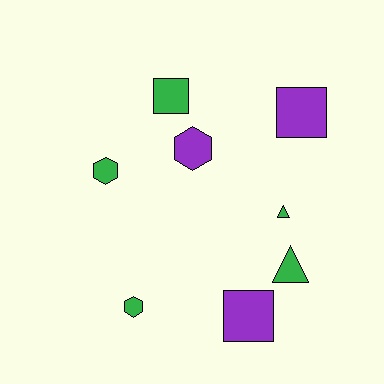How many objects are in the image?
There are 8 objects.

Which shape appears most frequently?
Square, with 3 objects.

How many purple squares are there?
There are 2 purple squares.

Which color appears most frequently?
Green, with 5 objects.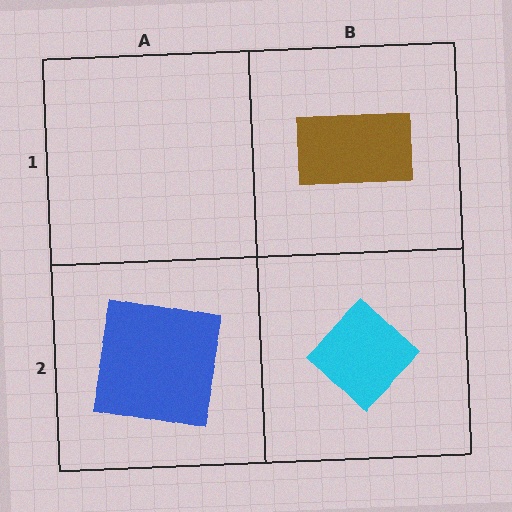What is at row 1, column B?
A brown rectangle.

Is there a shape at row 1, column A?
No, that cell is empty.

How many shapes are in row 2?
2 shapes.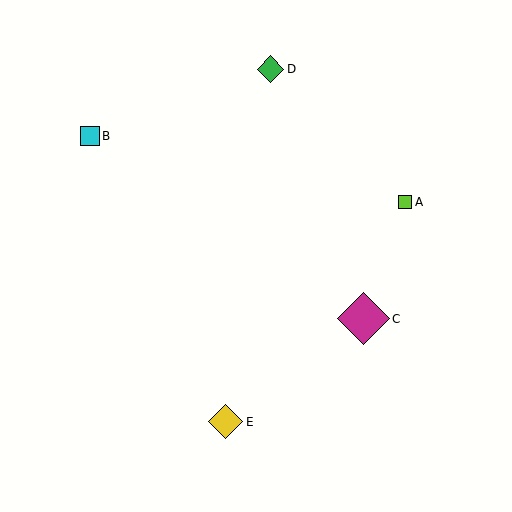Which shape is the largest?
The magenta diamond (labeled C) is the largest.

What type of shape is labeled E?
Shape E is a yellow diamond.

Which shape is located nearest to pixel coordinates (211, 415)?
The yellow diamond (labeled E) at (225, 422) is nearest to that location.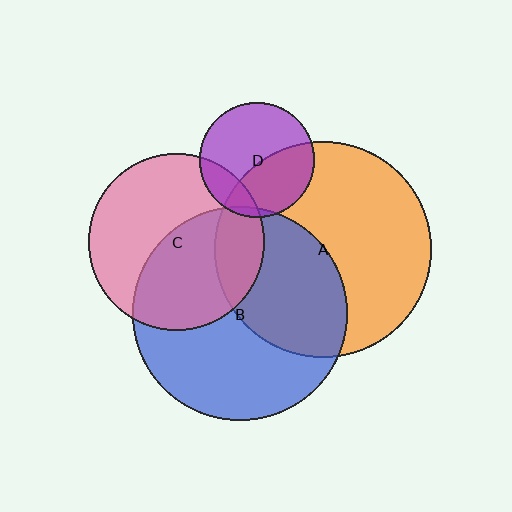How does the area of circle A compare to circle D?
Approximately 3.5 times.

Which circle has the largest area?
Circle A (orange).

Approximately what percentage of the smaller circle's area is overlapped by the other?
Approximately 40%.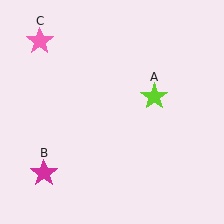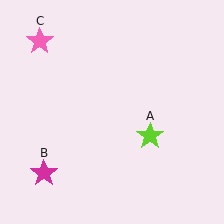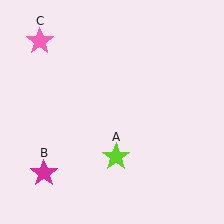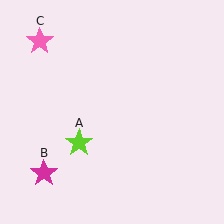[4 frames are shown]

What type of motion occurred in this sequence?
The lime star (object A) rotated clockwise around the center of the scene.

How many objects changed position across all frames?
1 object changed position: lime star (object A).